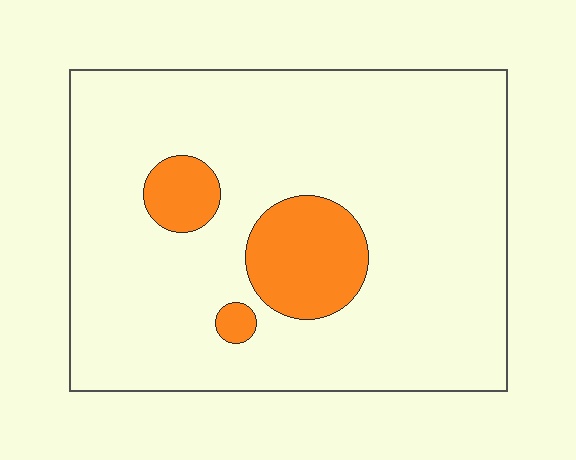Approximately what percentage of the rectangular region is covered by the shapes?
Approximately 15%.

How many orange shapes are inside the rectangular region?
3.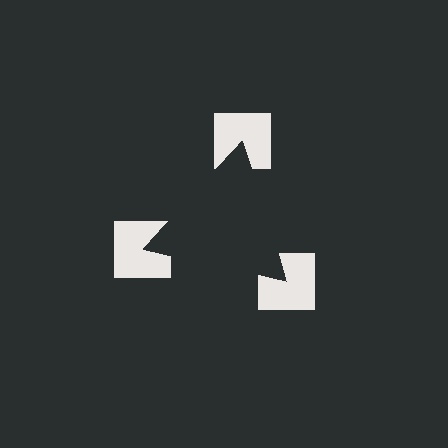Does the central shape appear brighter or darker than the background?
It typically appears slightly darker than the background, even though no actual brightness change is drawn.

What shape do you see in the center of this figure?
An illusory triangle — its edges are inferred from the aligned wedge cuts in the notched squares, not physically drawn.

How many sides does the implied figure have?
3 sides.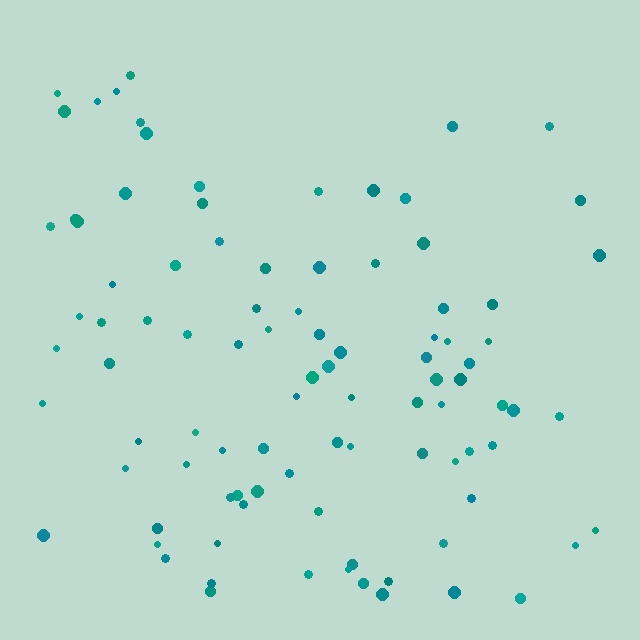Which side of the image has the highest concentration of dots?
The bottom.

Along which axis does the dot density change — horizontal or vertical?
Vertical.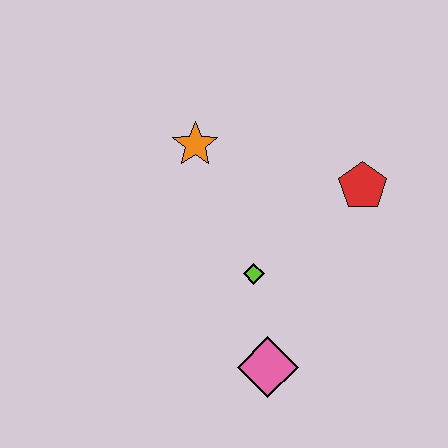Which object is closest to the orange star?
The lime diamond is closest to the orange star.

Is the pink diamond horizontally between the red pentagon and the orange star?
Yes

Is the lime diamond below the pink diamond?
No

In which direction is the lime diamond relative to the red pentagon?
The lime diamond is to the left of the red pentagon.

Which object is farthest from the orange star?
The pink diamond is farthest from the orange star.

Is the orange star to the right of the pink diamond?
No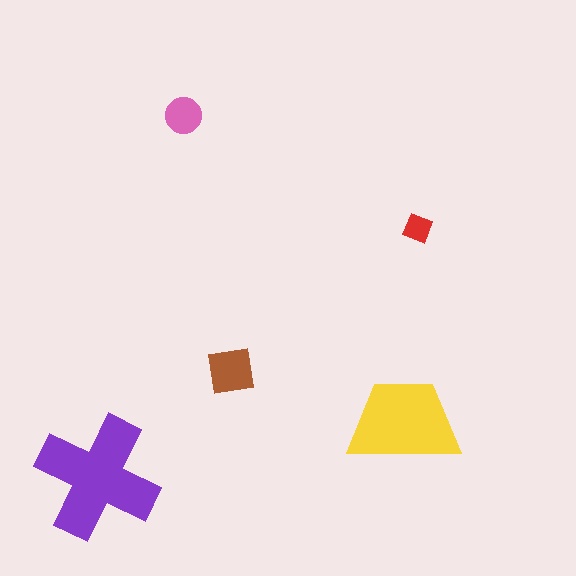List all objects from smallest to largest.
The red diamond, the pink circle, the brown square, the yellow trapezoid, the purple cross.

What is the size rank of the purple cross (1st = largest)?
1st.